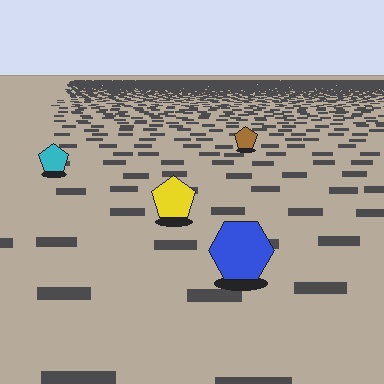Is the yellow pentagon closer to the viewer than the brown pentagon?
Yes. The yellow pentagon is closer — you can tell from the texture gradient: the ground texture is coarser near it.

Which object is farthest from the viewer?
The brown pentagon is farthest from the viewer. It appears smaller and the ground texture around it is denser.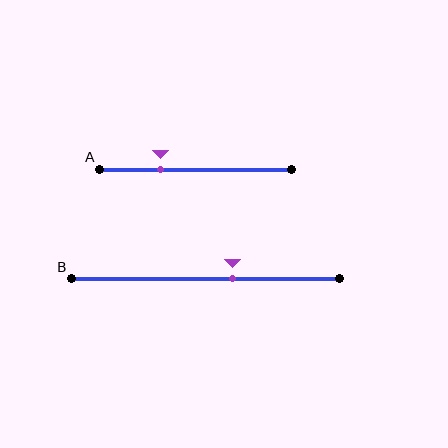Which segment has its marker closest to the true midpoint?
Segment B has its marker closest to the true midpoint.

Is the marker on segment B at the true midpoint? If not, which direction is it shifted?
No, the marker on segment B is shifted to the right by about 10% of the segment length.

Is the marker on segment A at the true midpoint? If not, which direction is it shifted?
No, the marker on segment A is shifted to the left by about 18% of the segment length.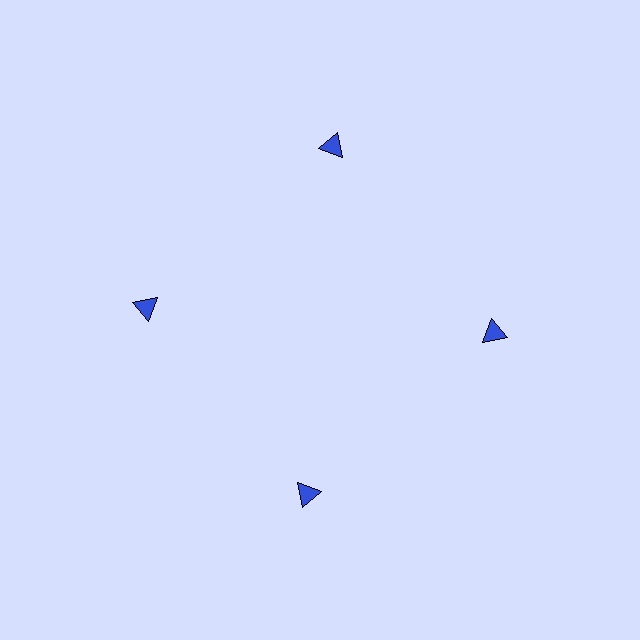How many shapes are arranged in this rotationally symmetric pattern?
There are 4 shapes, arranged in 4 groups of 1.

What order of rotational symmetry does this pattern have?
This pattern has 4-fold rotational symmetry.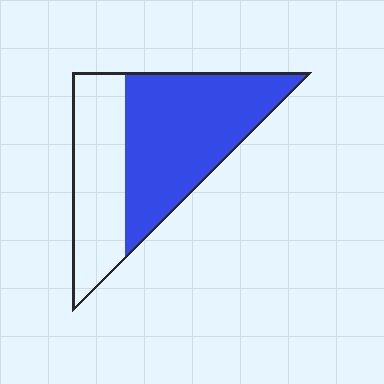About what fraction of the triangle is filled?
About three fifths (3/5).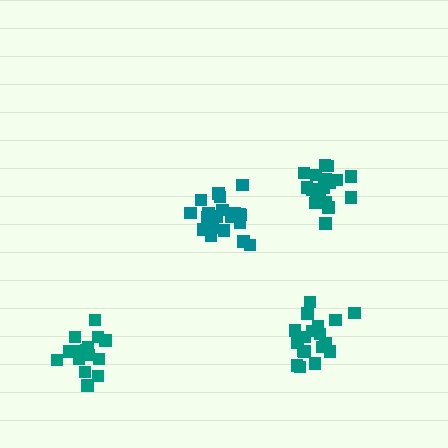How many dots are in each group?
Group 1: 20 dots, Group 2: 20 dots, Group 3: 15 dots, Group 4: 20 dots (75 total).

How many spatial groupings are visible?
There are 4 spatial groupings.